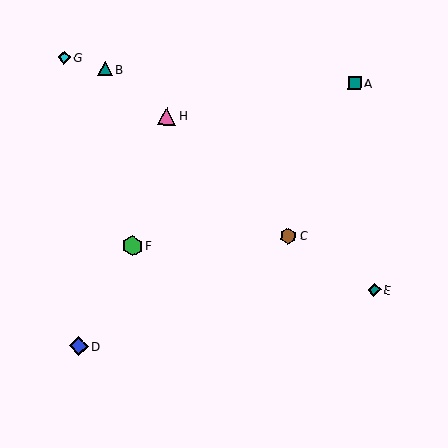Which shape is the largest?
The green hexagon (labeled F) is the largest.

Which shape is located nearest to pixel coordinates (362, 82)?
The teal square (labeled A) at (354, 83) is nearest to that location.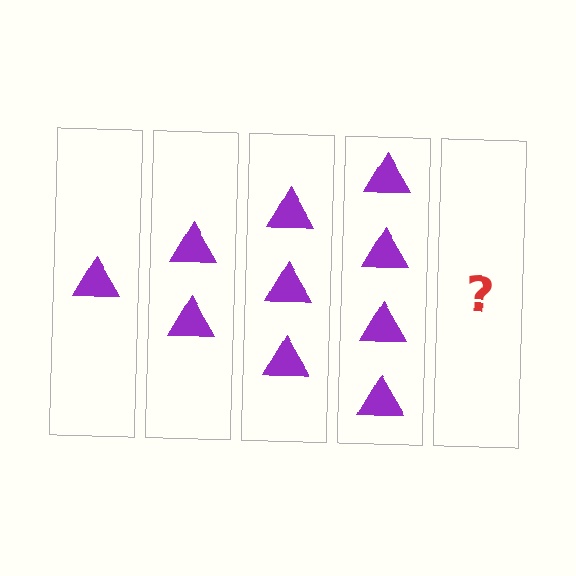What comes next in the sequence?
The next element should be 5 triangles.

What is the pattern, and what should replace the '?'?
The pattern is that each step adds one more triangle. The '?' should be 5 triangles.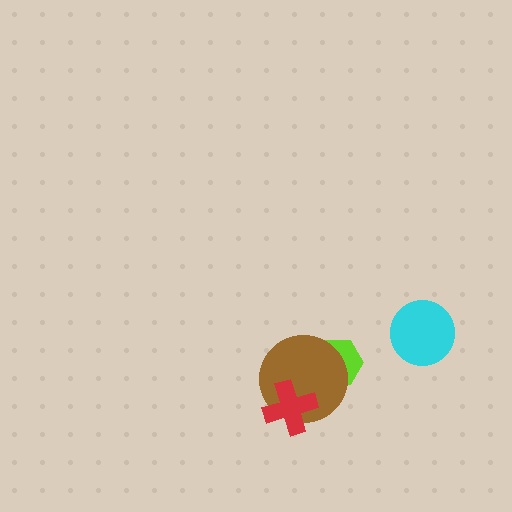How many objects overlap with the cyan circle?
0 objects overlap with the cyan circle.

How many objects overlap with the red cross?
1 object overlaps with the red cross.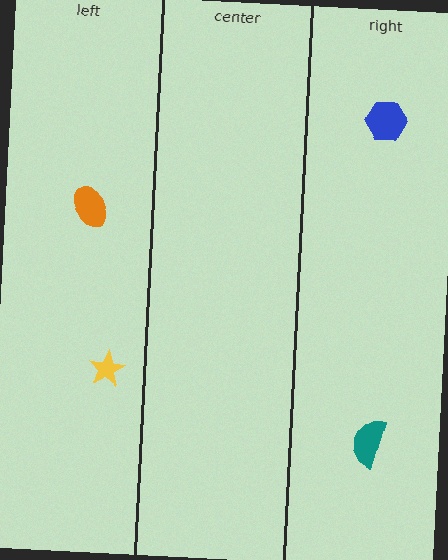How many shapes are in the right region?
2.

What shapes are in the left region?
The orange ellipse, the yellow star.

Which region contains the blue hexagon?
The right region.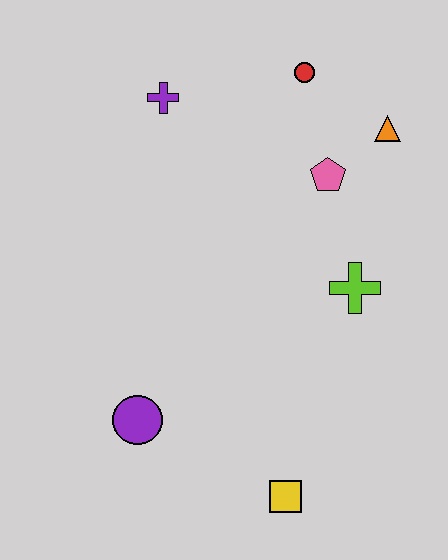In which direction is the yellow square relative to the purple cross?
The yellow square is below the purple cross.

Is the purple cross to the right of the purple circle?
Yes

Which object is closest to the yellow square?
The purple circle is closest to the yellow square.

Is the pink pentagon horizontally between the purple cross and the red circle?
No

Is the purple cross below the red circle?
Yes